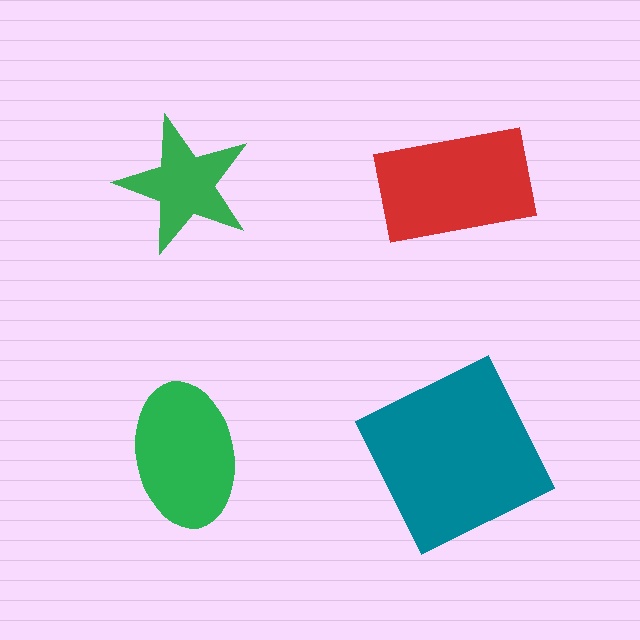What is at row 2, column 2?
A teal square.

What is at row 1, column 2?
A red rectangle.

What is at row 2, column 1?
A green ellipse.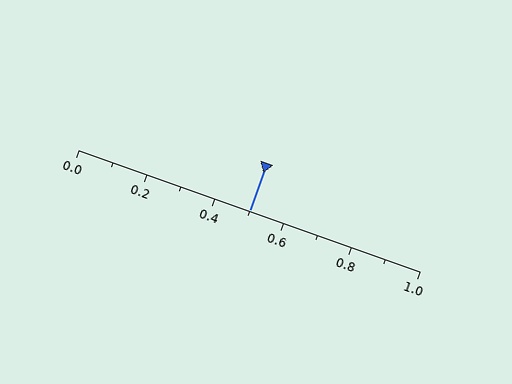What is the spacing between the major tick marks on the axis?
The major ticks are spaced 0.2 apart.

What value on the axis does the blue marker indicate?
The marker indicates approximately 0.5.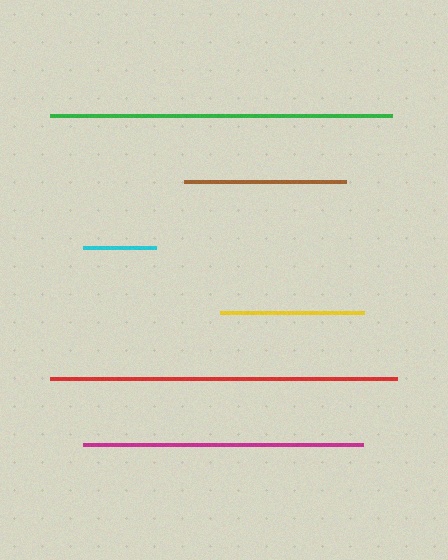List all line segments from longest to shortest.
From longest to shortest: red, green, magenta, brown, yellow, cyan.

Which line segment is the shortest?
The cyan line is the shortest at approximately 73 pixels.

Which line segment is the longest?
The red line is the longest at approximately 347 pixels.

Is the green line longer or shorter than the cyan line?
The green line is longer than the cyan line.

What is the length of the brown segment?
The brown segment is approximately 162 pixels long.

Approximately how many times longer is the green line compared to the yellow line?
The green line is approximately 2.4 times the length of the yellow line.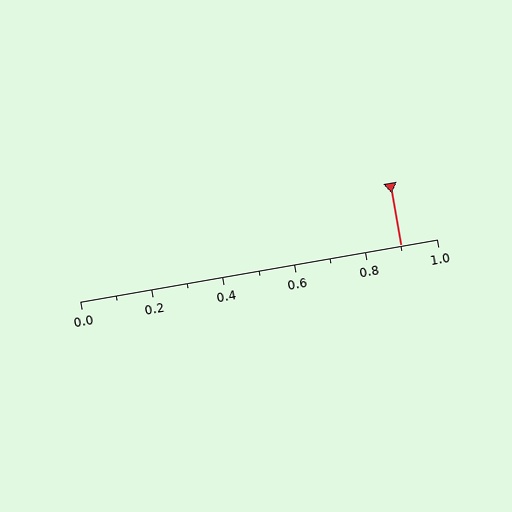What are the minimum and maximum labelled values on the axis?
The axis runs from 0.0 to 1.0.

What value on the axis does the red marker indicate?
The marker indicates approximately 0.9.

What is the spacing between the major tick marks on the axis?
The major ticks are spaced 0.2 apart.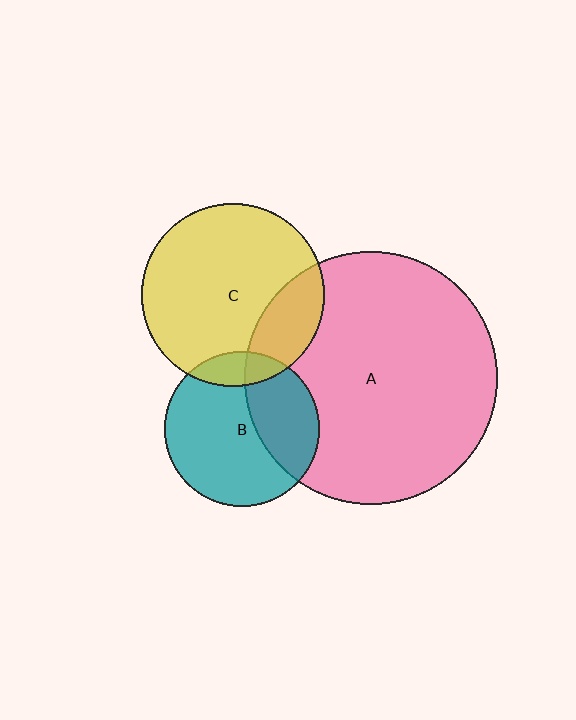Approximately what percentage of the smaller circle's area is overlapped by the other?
Approximately 15%.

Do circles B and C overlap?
Yes.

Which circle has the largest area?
Circle A (pink).